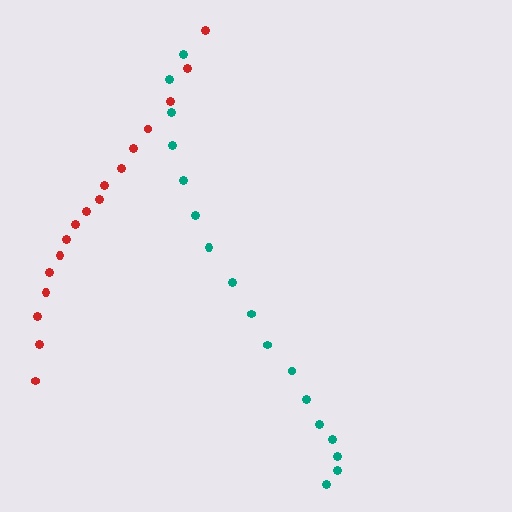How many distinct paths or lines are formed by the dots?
There are 2 distinct paths.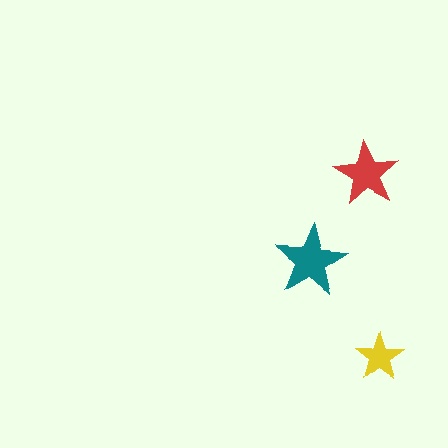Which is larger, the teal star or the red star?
The teal one.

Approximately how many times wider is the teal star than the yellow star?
About 1.5 times wider.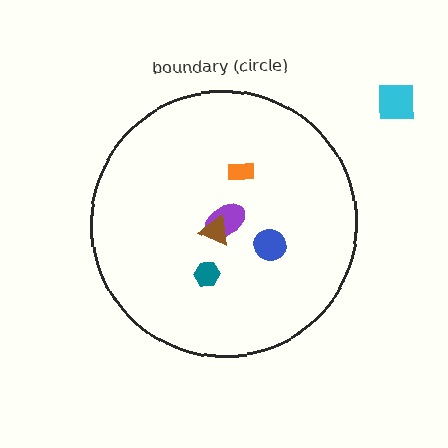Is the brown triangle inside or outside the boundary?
Inside.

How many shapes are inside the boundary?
5 inside, 1 outside.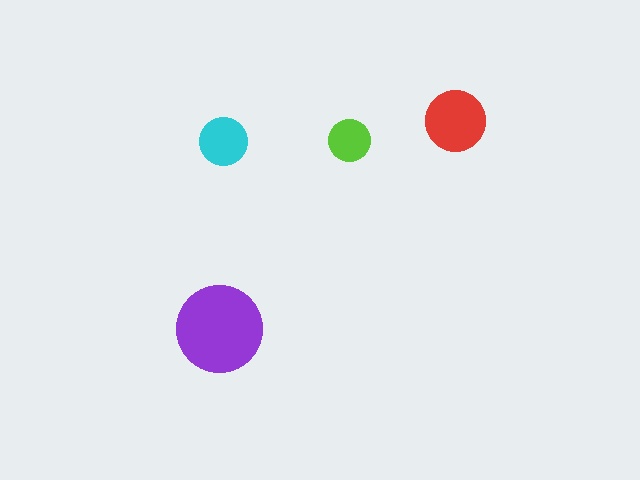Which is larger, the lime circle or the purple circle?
The purple one.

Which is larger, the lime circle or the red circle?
The red one.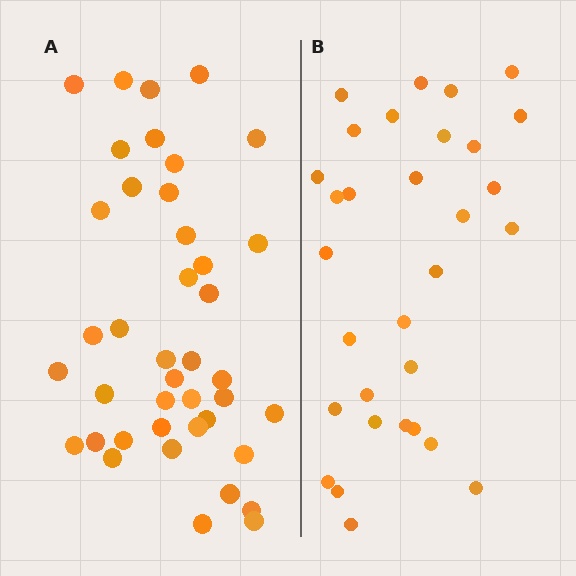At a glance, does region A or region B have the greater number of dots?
Region A (the left region) has more dots.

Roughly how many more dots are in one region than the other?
Region A has roughly 10 or so more dots than region B.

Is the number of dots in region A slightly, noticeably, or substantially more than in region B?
Region A has noticeably more, but not dramatically so. The ratio is roughly 1.3 to 1.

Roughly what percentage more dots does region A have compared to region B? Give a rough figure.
About 30% more.